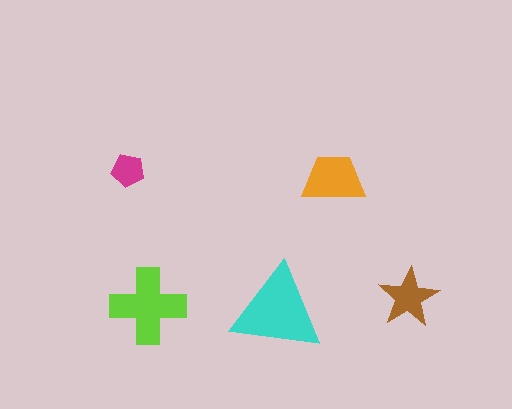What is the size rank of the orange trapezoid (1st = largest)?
3rd.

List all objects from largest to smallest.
The cyan triangle, the lime cross, the orange trapezoid, the brown star, the magenta pentagon.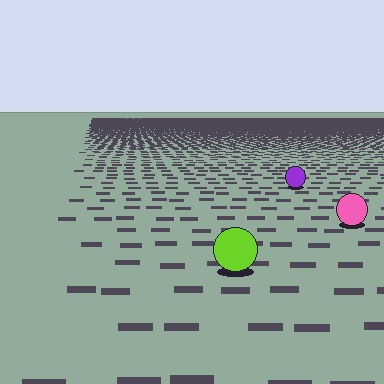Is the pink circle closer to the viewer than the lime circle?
No. The lime circle is closer — you can tell from the texture gradient: the ground texture is coarser near it.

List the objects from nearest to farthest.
From nearest to farthest: the lime circle, the pink circle, the purple circle.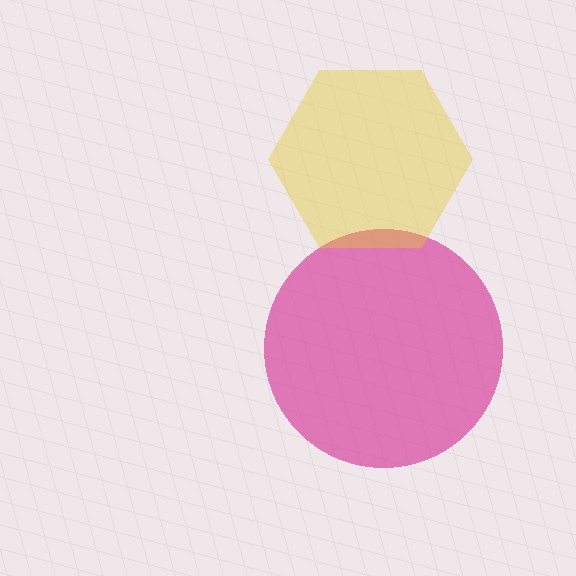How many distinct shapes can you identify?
There are 2 distinct shapes: a magenta circle, a yellow hexagon.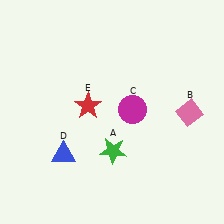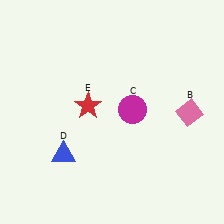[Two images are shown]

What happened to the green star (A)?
The green star (A) was removed in Image 2. It was in the bottom-right area of Image 1.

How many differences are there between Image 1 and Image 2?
There is 1 difference between the two images.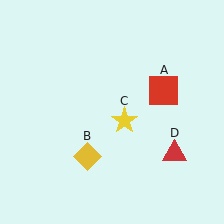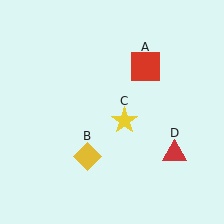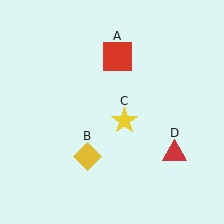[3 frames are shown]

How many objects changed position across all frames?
1 object changed position: red square (object A).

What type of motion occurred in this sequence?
The red square (object A) rotated counterclockwise around the center of the scene.